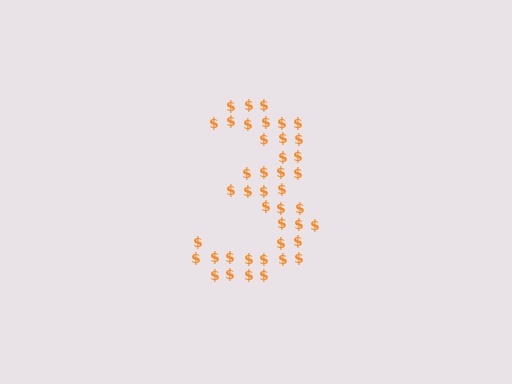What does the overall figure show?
The overall figure shows the digit 3.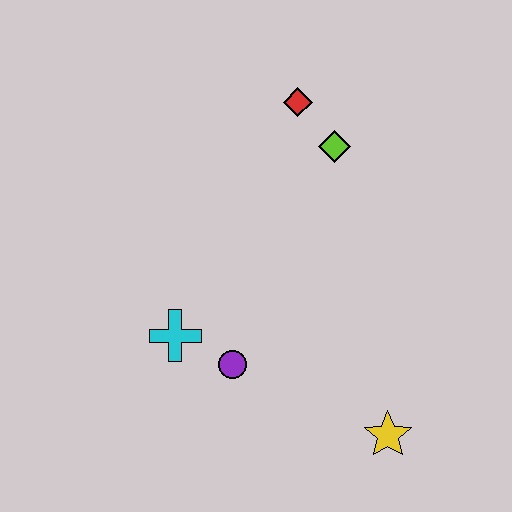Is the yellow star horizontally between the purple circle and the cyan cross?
No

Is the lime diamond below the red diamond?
Yes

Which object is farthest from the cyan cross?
The red diamond is farthest from the cyan cross.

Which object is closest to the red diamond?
The lime diamond is closest to the red diamond.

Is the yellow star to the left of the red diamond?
No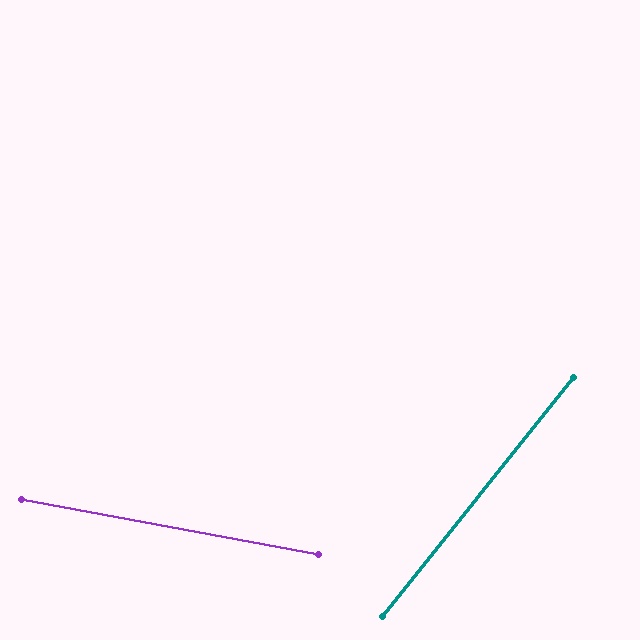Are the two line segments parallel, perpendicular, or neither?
Neither parallel nor perpendicular — they differ by about 62°.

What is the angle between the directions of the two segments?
Approximately 62 degrees.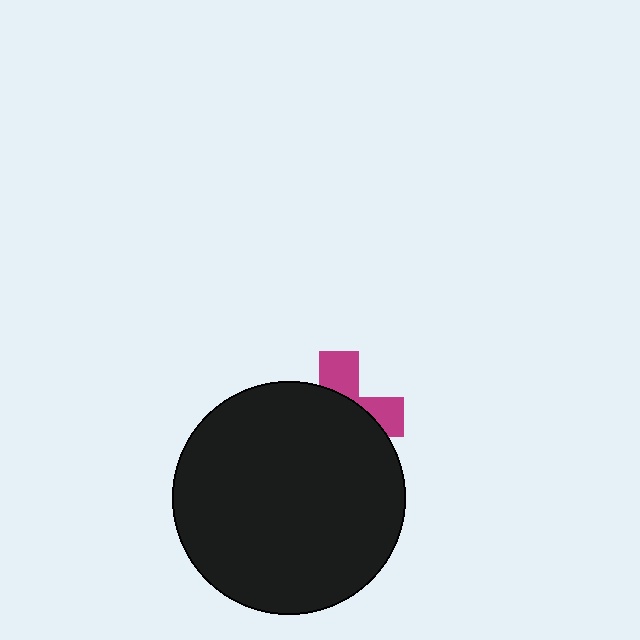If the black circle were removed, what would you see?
You would see the complete magenta cross.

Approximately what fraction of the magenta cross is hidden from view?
Roughly 67% of the magenta cross is hidden behind the black circle.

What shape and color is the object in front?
The object in front is a black circle.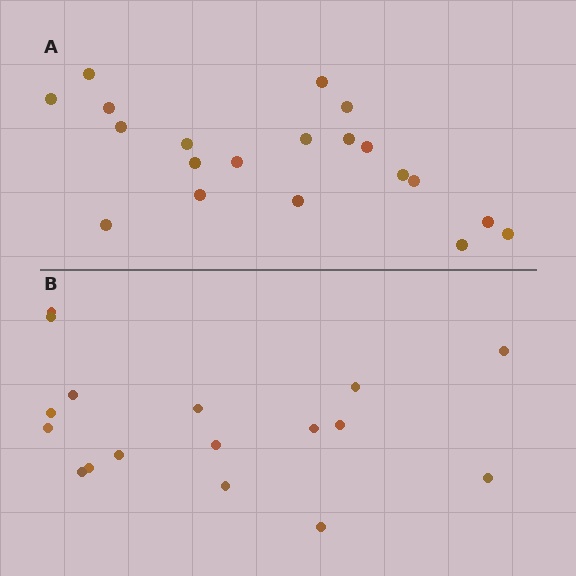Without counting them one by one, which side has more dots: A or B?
Region A (the top region) has more dots.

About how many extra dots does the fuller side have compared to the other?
Region A has just a few more — roughly 2 or 3 more dots than region B.